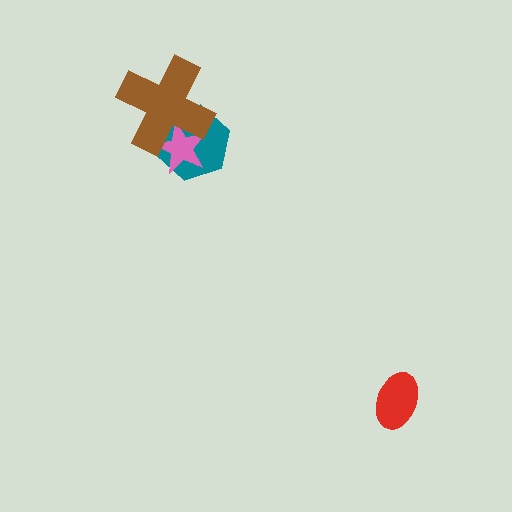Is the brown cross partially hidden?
No, no other shape covers it.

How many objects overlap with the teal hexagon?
2 objects overlap with the teal hexagon.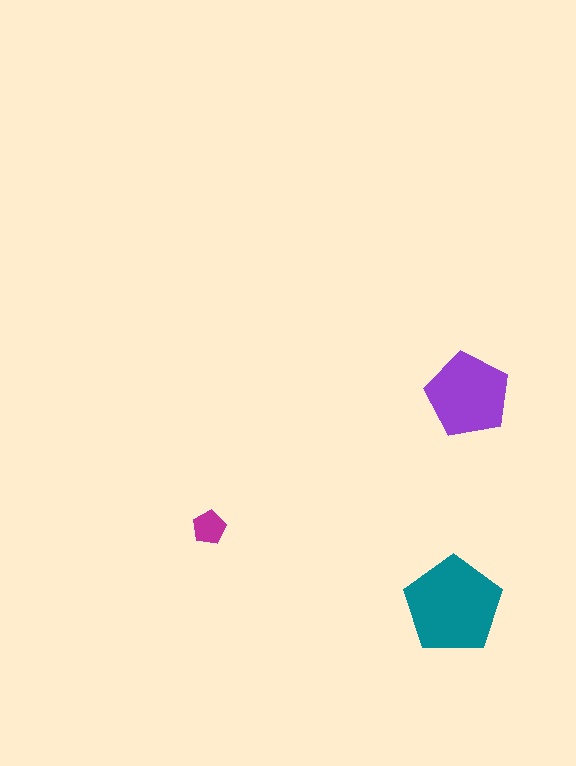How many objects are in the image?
There are 3 objects in the image.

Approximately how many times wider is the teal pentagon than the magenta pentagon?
About 3 times wider.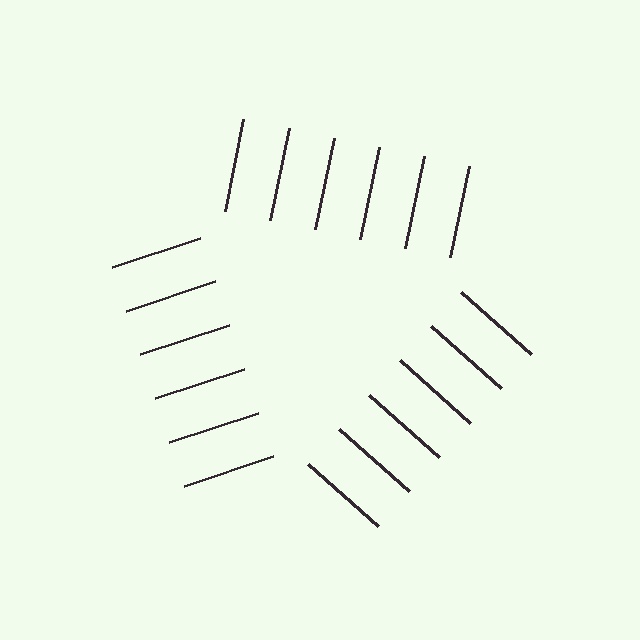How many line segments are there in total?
18 — 6 along each of the 3 edges.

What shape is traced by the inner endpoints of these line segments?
An illusory triangle — the line segments terminate on its edges but no continuous stroke is drawn.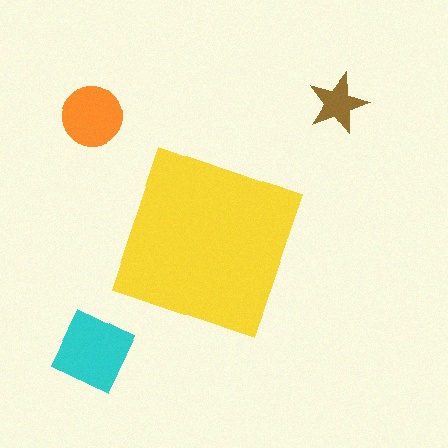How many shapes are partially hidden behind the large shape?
0 shapes are partially hidden.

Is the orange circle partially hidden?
No, the orange circle is fully visible.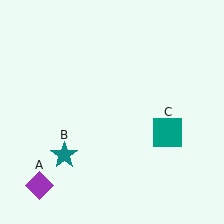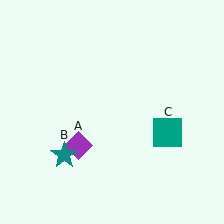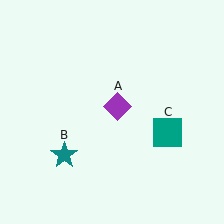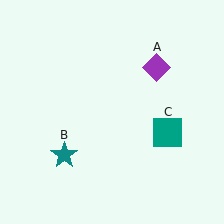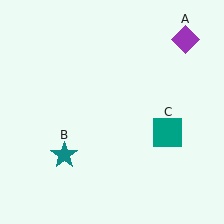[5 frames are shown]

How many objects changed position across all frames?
1 object changed position: purple diamond (object A).